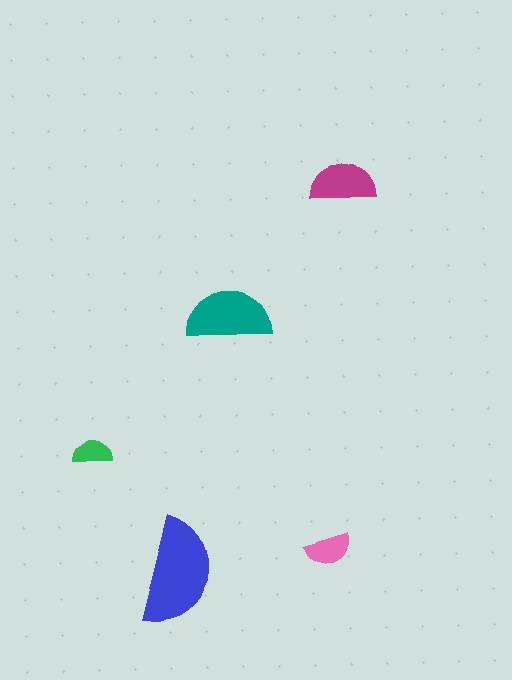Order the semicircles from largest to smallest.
the blue one, the teal one, the magenta one, the pink one, the green one.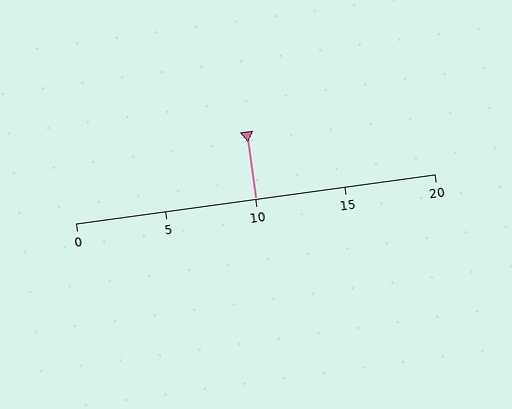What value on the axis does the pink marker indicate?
The marker indicates approximately 10.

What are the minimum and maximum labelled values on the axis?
The axis runs from 0 to 20.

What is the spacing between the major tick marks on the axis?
The major ticks are spaced 5 apart.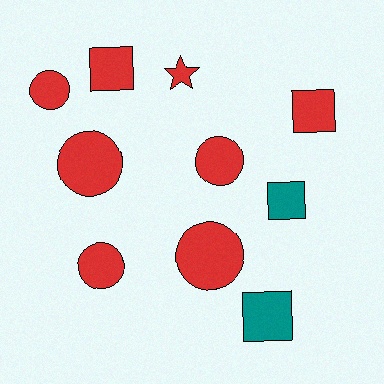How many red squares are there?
There are 2 red squares.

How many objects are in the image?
There are 10 objects.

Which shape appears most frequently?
Circle, with 5 objects.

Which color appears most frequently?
Red, with 8 objects.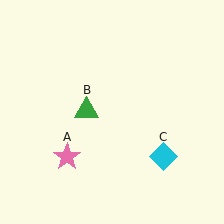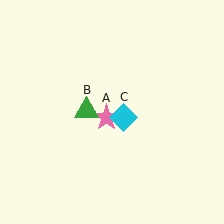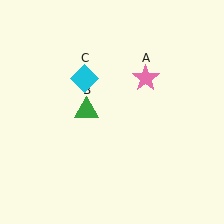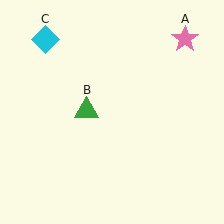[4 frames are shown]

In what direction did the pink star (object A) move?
The pink star (object A) moved up and to the right.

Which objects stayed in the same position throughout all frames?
Green triangle (object B) remained stationary.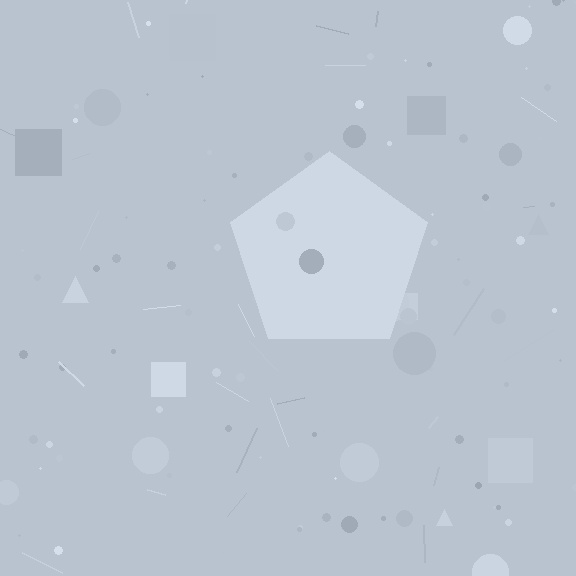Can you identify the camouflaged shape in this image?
The camouflaged shape is a pentagon.